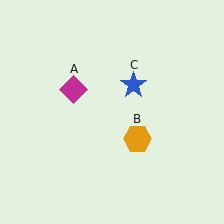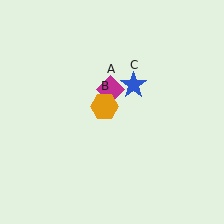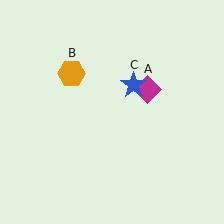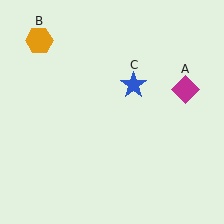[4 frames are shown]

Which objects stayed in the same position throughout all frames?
Blue star (object C) remained stationary.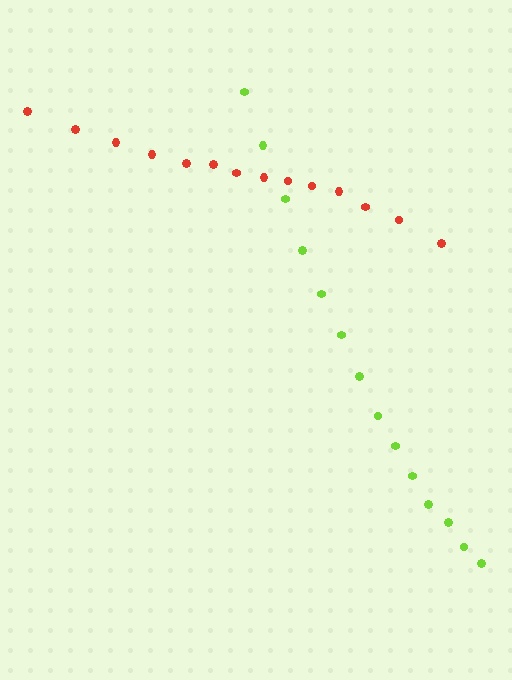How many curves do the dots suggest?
There are 2 distinct paths.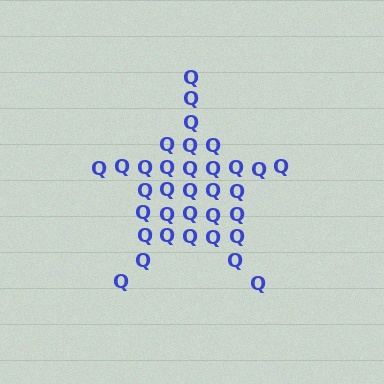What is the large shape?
The large shape is a star.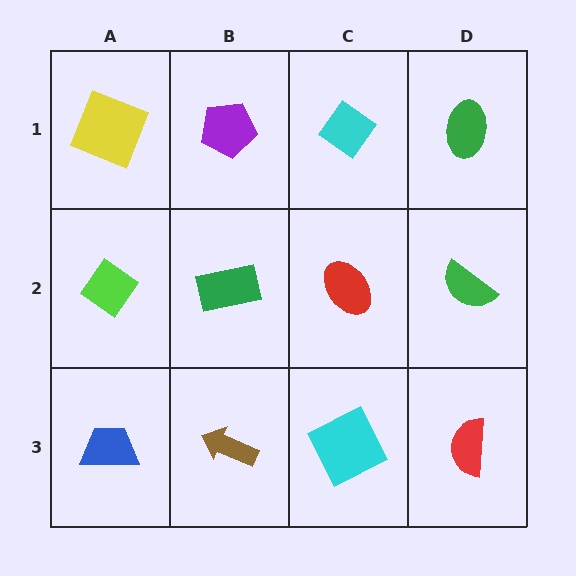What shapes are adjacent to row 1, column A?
A lime diamond (row 2, column A), a purple pentagon (row 1, column B).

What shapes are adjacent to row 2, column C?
A cyan diamond (row 1, column C), a cyan square (row 3, column C), a green rectangle (row 2, column B), a green semicircle (row 2, column D).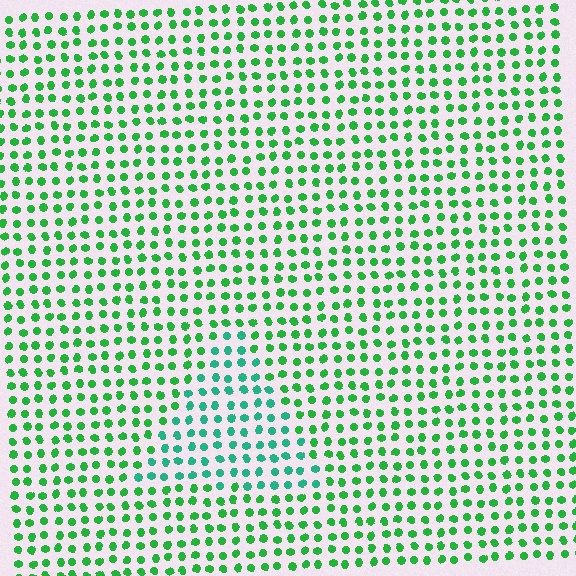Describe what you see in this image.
The image is filled with small green elements in a uniform arrangement. A triangle-shaped region is visible where the elements are tinted to a slightly different hue, forming a subtle color boundary.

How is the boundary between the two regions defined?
The boundary is defined purely by a slight shift in hue (about 32 degrees). Spacing, size, and orientation are identical on both sides.